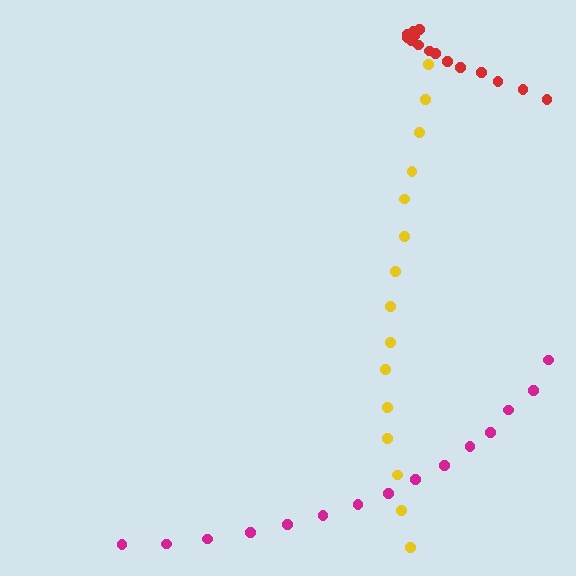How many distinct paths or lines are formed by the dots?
There are 3 distinct paths.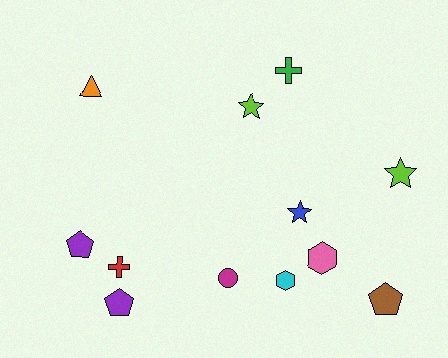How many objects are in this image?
There are 12 objects.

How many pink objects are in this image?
There is 1 pink object.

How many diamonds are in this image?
There are no diamonds.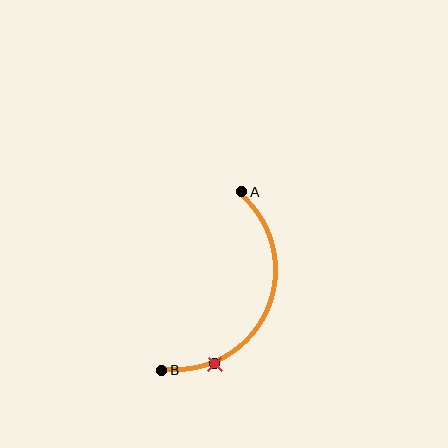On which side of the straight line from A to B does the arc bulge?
The arc bulges to the right of the straight line connecting A and B.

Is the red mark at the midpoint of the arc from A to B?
No. The red mark lies on the arc but is closer to endpoint B. The arc midpoint would be at the point on the curve equidistant along the arc from both A and B.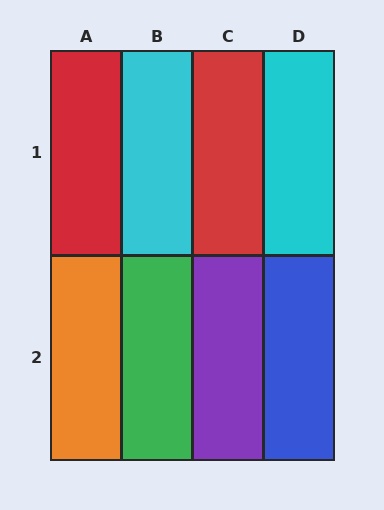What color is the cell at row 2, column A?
Orange.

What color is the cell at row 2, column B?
Green.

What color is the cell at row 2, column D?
Blue.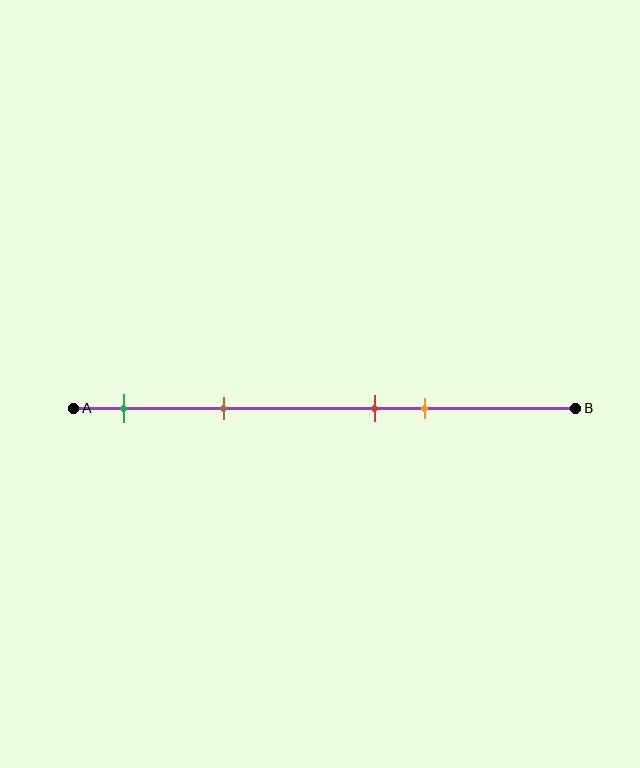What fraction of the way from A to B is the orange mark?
The orange mark is approximately 70% (0.7) of the way from A to B.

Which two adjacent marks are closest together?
The red and orange marks are the closest adjacent pair.